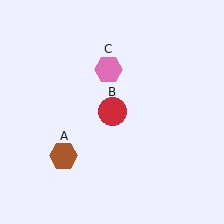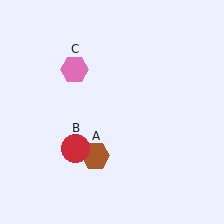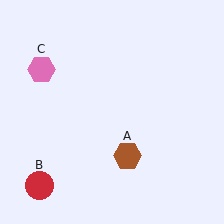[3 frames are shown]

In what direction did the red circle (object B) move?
The red circle (object B) moved down and to the left.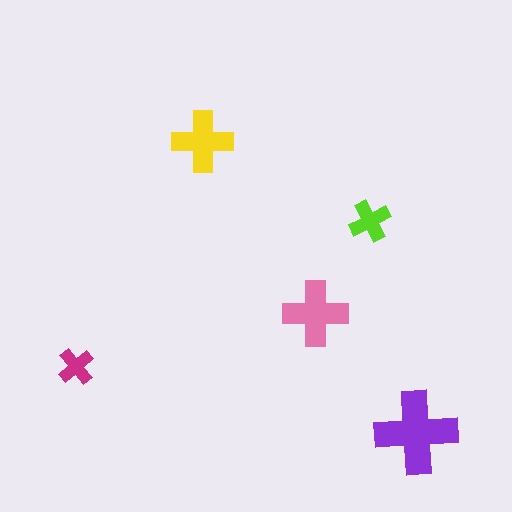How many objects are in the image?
There are 5 objects in the image.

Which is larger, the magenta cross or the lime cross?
The lime one.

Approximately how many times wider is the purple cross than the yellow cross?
About 1.5 times wider.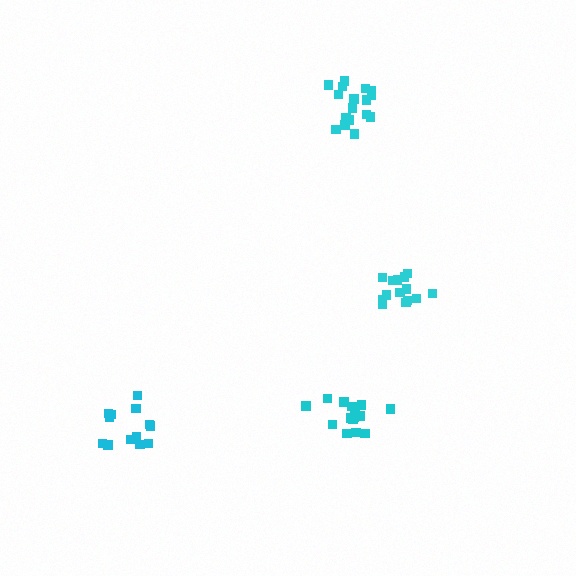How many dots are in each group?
Group 1: 17 dots, Group 2: 13 dots, Group 3: 16 dots, Group 4: 14 dots (60 total).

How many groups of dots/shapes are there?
There are 4 groups.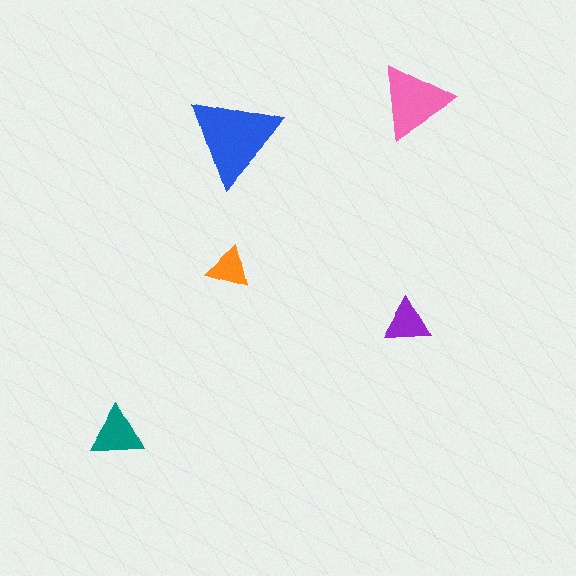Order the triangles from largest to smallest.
the blue one, the pink one, the teal one, the purple one, the orange one.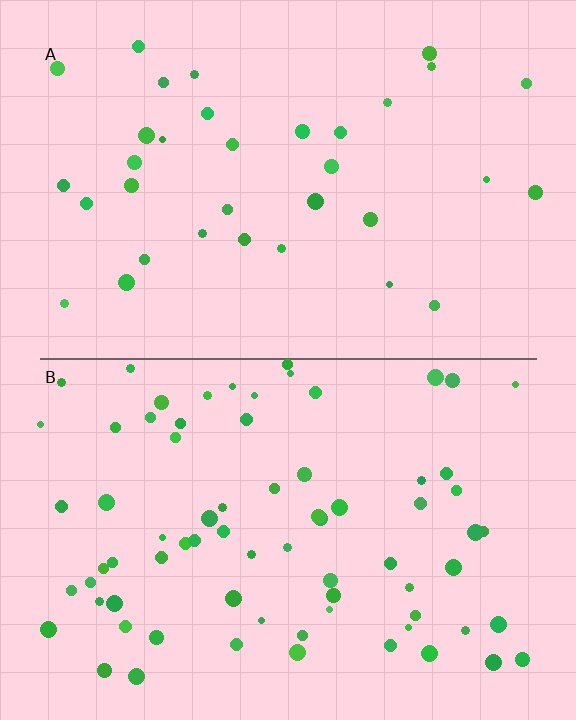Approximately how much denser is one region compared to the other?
Approximately 2.2× — region B over region A.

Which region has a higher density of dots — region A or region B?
B (the bottom).